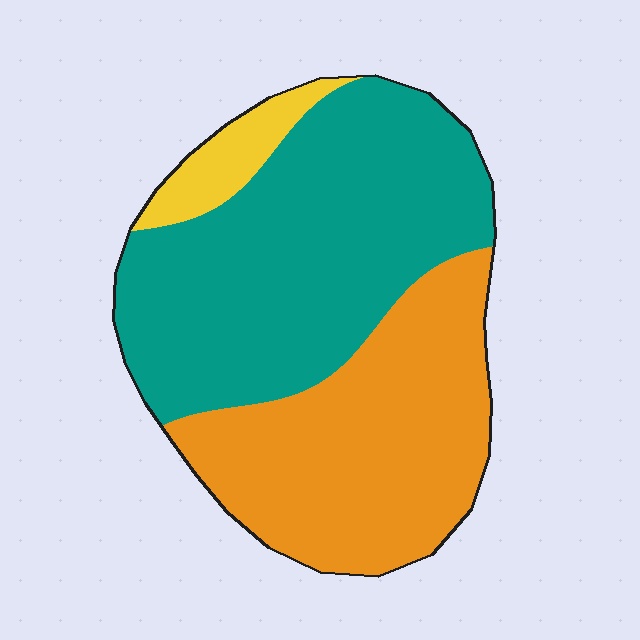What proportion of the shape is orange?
Orange takes up between a quarter and a half of the shape.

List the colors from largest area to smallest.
From largest to smallest: teal, orange, yellow.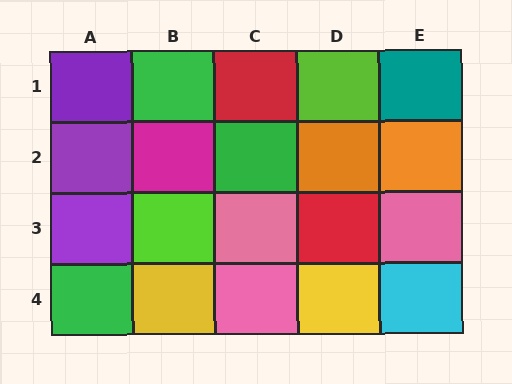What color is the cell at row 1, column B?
Green.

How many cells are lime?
2 cells are lime.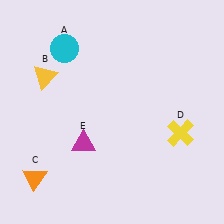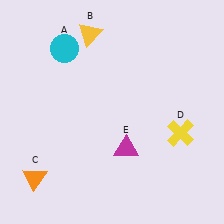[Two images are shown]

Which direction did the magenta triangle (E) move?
The magenta triangle (E) moved right.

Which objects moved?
The objects that moved are: the yellow triangle (B), the magenta triangle (E).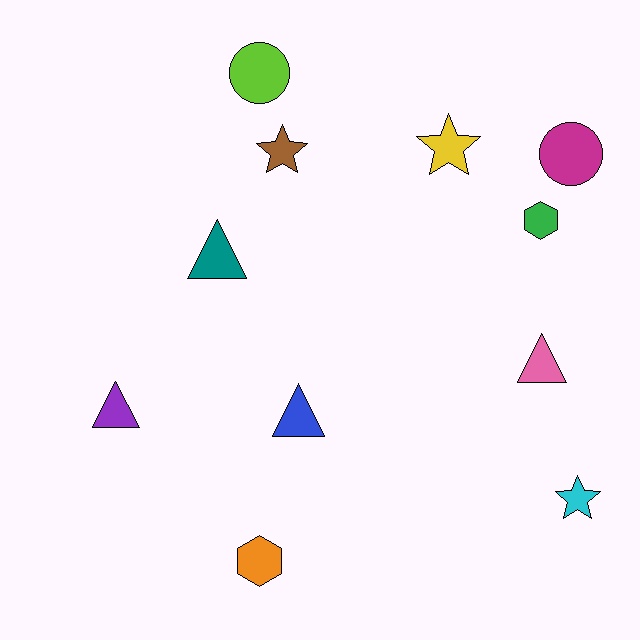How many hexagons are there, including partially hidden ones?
There are 2 hexagons.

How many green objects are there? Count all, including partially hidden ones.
There is 1 green object.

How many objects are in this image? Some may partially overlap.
There are 11 objects.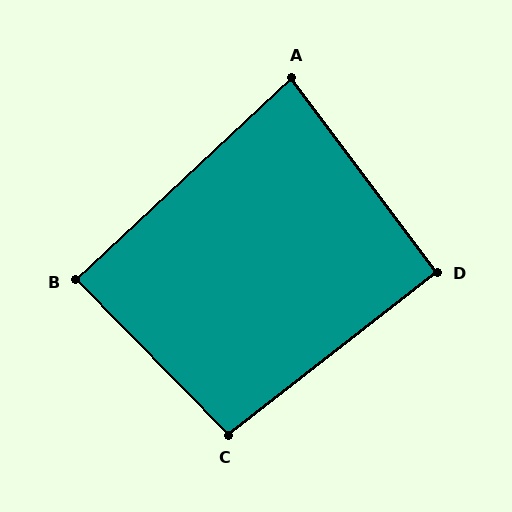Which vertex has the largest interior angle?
C, at approximately 96 degrees.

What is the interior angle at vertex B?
Approximately 89 degrees (approximately right).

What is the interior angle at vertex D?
Approximately 91 degrees (approximately right).